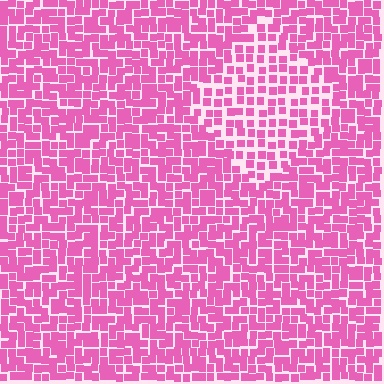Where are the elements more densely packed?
The elements are more densely packed outside the diamond boundary.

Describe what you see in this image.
The image contains small pink elements arranged at two different densities. A diamond-shaped region is visible where the elements are less densely packed than the surrounding area.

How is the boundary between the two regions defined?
The boundary is defined by a change in element density (approximately 1.7x ratio). All elements are the same color, size, and shape.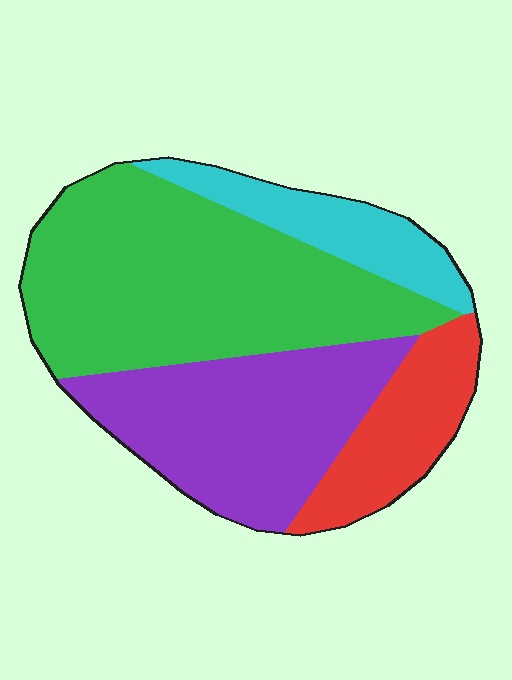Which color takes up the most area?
Green, at roughly 45%.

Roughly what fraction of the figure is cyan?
Cyan takes up about one eighth (1/8) of the figure.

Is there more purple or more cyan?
Purple.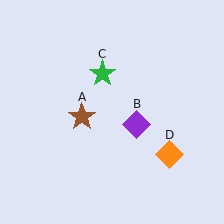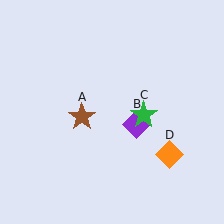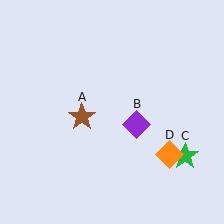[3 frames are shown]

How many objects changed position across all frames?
1 object changed position: green star (object C).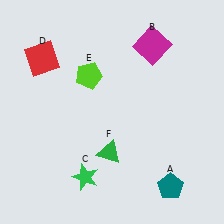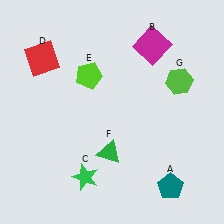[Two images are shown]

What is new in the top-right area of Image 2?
A lime hexagon (G) was added in the top-right area of Image 2.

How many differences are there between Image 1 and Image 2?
There is 1 difference between the two images.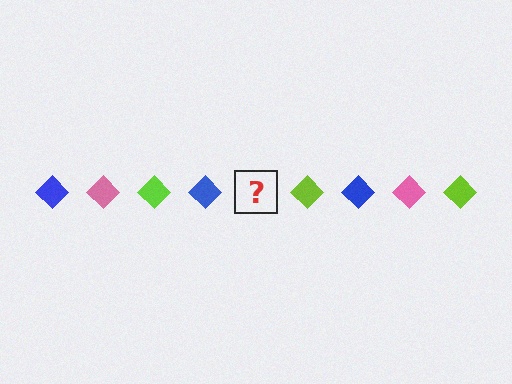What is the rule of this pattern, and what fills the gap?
The rule is that the pattern cycles through blue, pink, lime diamonds. The gap should be filled with a pink diamond.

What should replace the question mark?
The question mark should be replaced with a pink diamond.